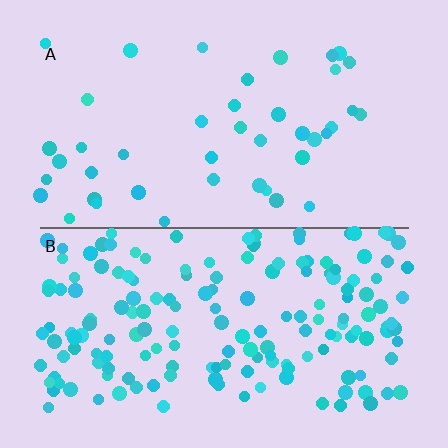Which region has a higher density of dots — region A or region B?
B (the bottom).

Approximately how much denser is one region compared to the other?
Approximately 4.1× — region B over region A.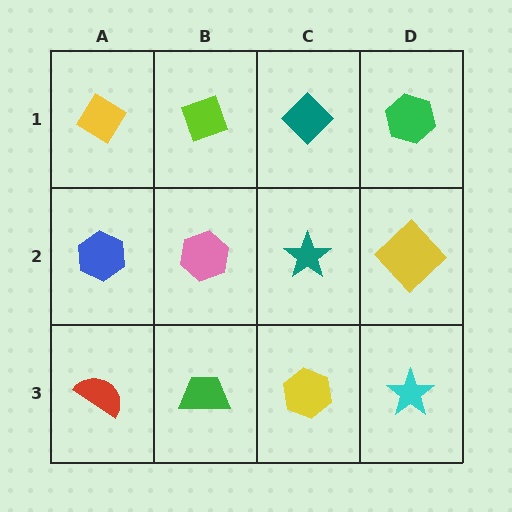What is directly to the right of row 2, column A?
A pink hexagon.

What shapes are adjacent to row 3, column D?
A yellow diamond (row 2, column D), a yellow hexagon (row 3, column C).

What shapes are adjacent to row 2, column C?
A teal diamond (row 1, column C), a yellow hexagon (row 3, column C), a pink hexagon (row 2, column B), a yellow diamond (row 2, column D).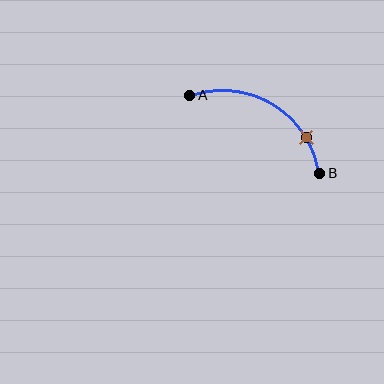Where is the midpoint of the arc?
The arc midpoint is the point on the curve farthest from the straight line joining A and B. It sits above that line.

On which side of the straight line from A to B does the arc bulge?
The arc bulges above the straight line connecting A and B.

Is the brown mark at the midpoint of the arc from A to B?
No. The brown mark lies on the arc but is closer to endpoint B. The arc midpoint would be at the point on the curve equidistant along the arc from both A and B.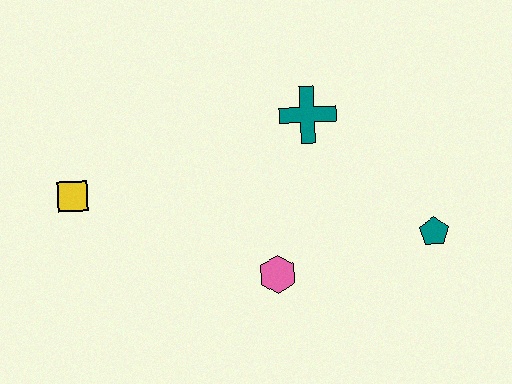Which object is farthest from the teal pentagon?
The yellow square is farthest from the teal pentagon.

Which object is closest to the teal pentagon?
The pink hexagon is closest to the teal pentagon.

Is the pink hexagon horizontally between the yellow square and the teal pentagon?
Yes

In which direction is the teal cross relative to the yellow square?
The teal cross is to the right of the yellow square.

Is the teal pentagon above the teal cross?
No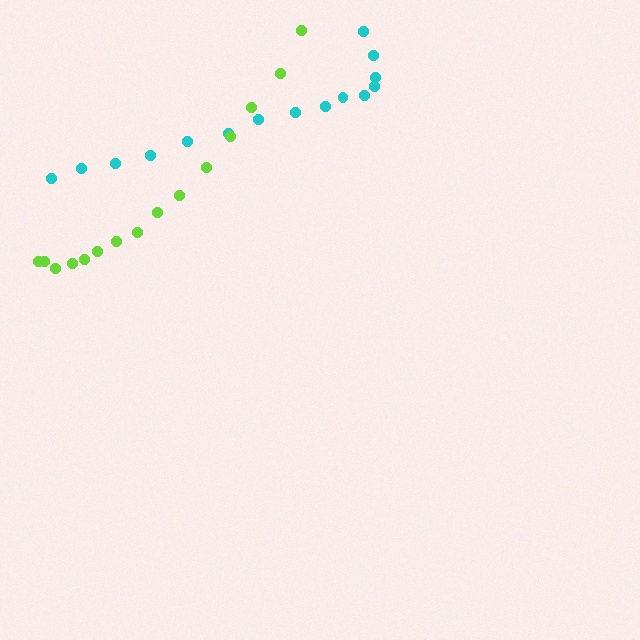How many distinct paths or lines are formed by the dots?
There are 2 distinct paths.